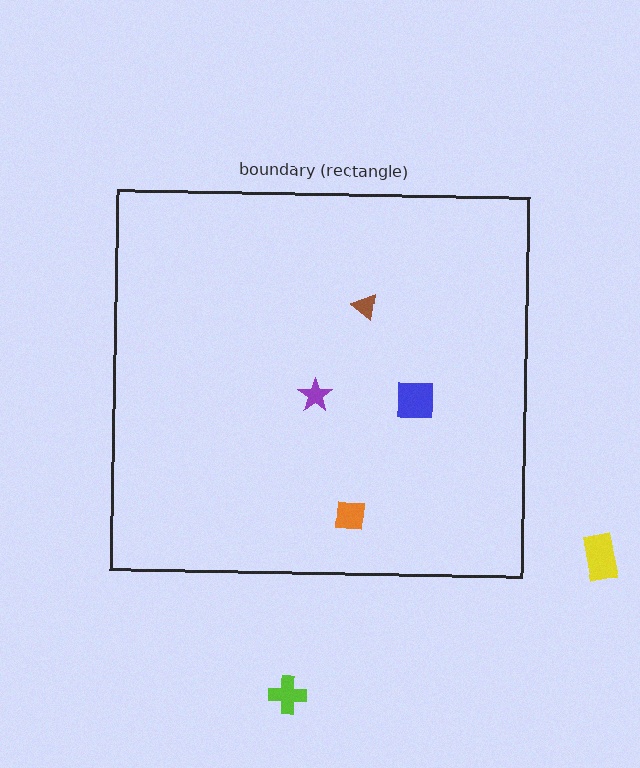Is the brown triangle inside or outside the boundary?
Inside.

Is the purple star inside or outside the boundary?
Inside.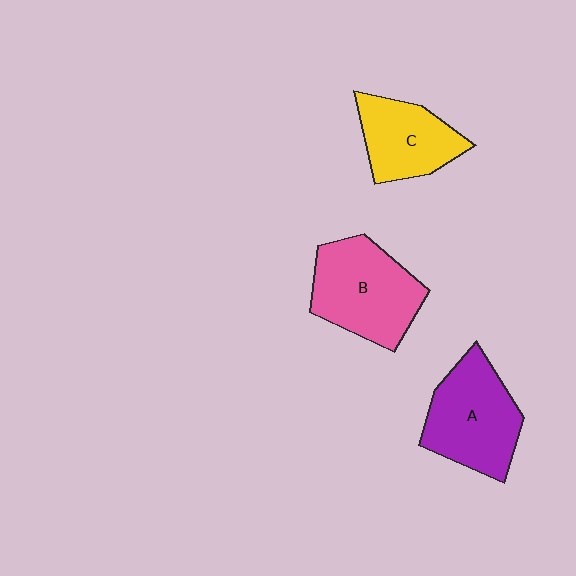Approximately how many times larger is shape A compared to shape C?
Approximately 1.3 times.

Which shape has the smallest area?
Shape C (yellow).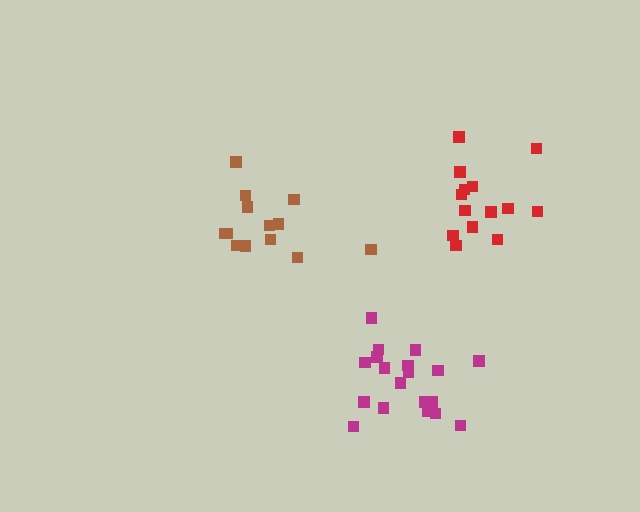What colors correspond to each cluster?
The clusters are colored: red, magenta, brown.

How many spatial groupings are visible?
There are 3 spatial groupings.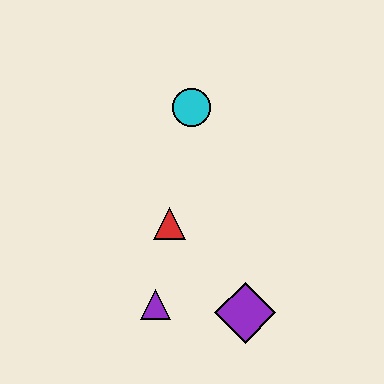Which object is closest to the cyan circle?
The red triangle is closest to the cyan circle.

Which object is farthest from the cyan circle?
The purple diamond is farthest from the cyan circle.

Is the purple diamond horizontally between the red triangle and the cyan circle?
No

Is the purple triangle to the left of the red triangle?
Yes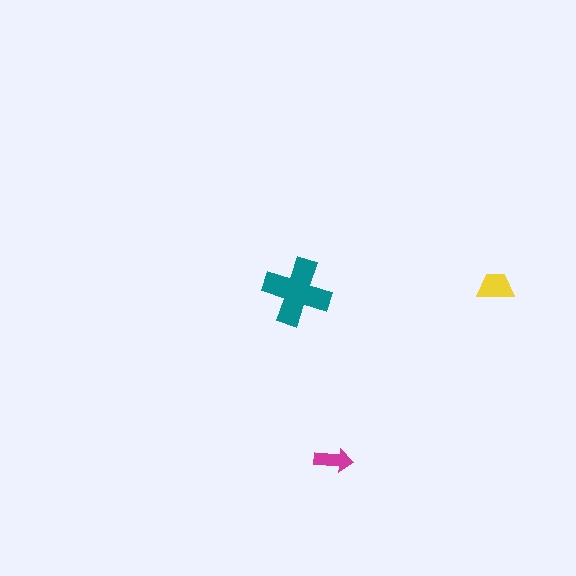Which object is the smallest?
The magenta arrow.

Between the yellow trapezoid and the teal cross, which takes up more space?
The teal cross.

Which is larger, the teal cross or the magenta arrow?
The teal cross.